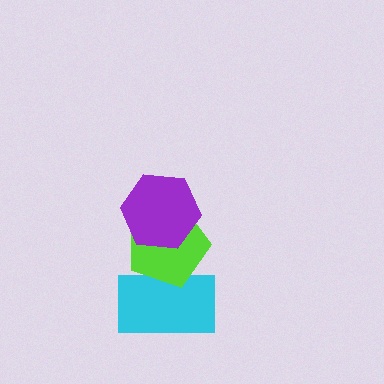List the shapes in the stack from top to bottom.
From top to bottom: the purple hexagon, the lime pentagon, the cyan rectangle.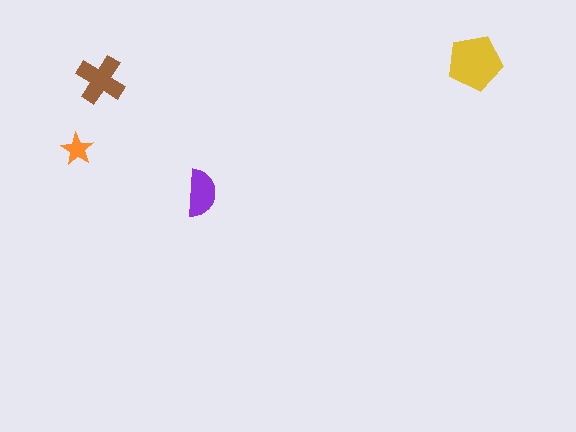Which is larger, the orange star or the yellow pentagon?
The yellow pentagon.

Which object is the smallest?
The orange star.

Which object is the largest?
The yellow pentagon.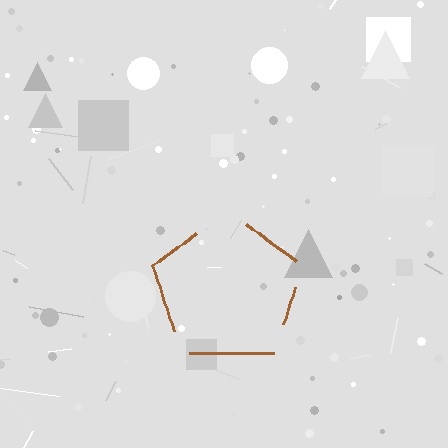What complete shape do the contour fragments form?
The contour fragments form a pentagon.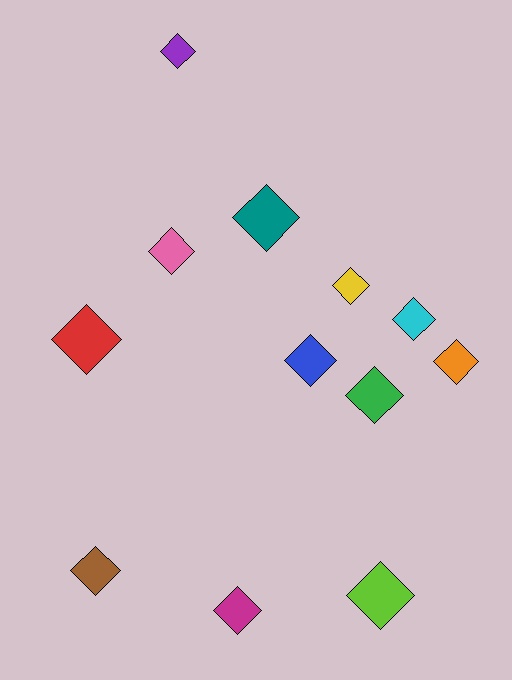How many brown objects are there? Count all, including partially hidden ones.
There is 1 brown object.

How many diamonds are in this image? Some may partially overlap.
There are 12 diamonds.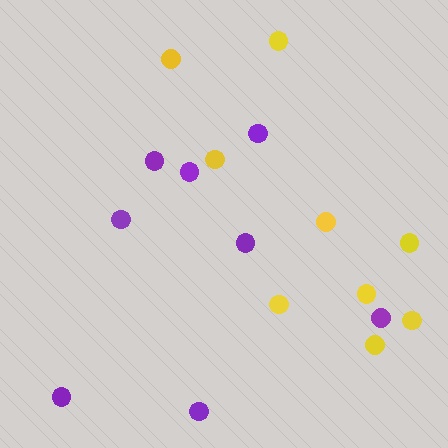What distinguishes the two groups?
There are 2 groups: one group of yellow circles (9) and one group of purple circles (8).